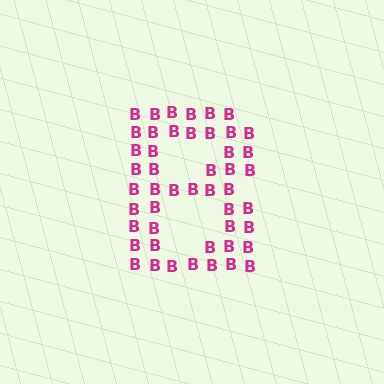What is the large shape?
The large shape is the letter B.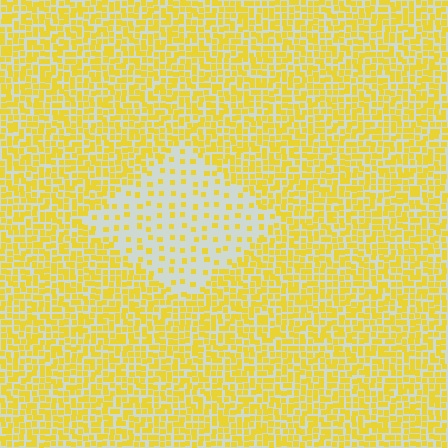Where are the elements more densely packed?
The elements are more densely packed outside the diamond boundary.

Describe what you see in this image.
The image contains small yellow elements arranged at two different densities. A diamond-shaped region is visible where the elements are less densely packed than the surrounding area.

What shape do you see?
I see a diamond.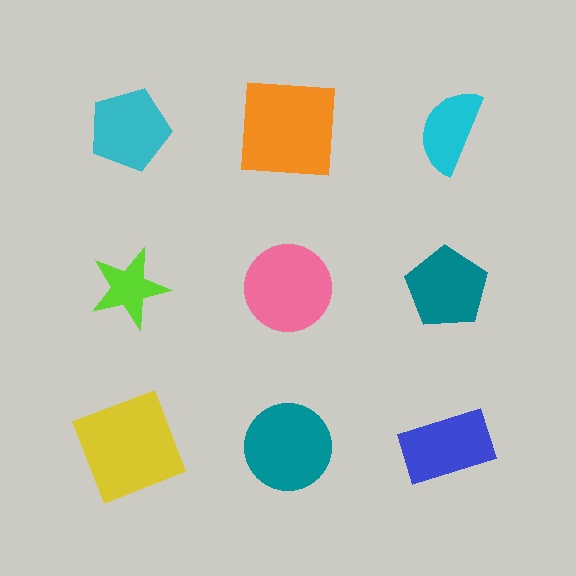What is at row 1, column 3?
A cyan semicircle.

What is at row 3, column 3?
A blue rectangle.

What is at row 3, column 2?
A teal circle.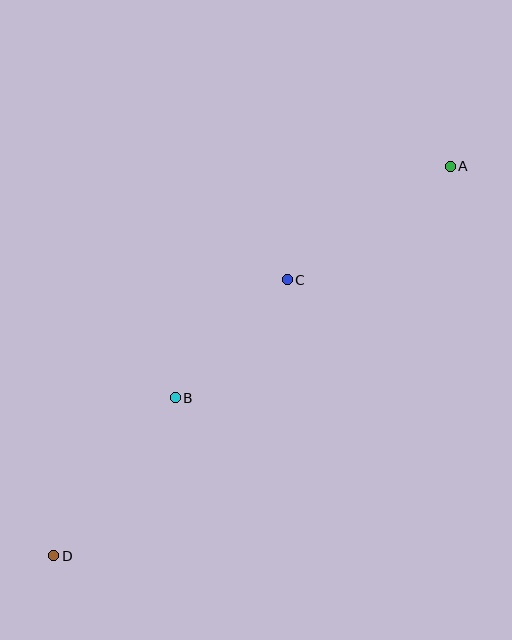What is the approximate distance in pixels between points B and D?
The distance between B and D is approximately 199 pixels.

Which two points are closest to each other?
Points B and C are closest to each other.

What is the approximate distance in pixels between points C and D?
The distance between C and D is approximately 361 pixels.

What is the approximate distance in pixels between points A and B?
The distance between A and B is approximately 359 pixels.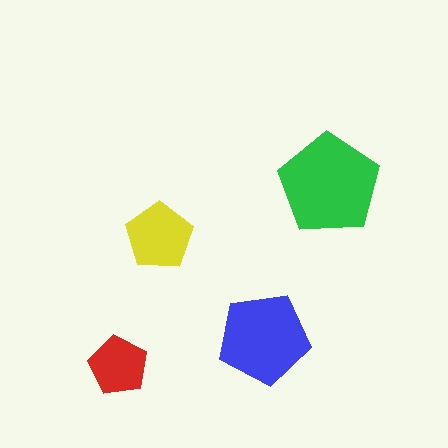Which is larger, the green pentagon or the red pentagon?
The green one.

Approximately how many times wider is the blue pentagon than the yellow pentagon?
About 1.5 times wider.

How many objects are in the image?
There are 4 objects in the image.